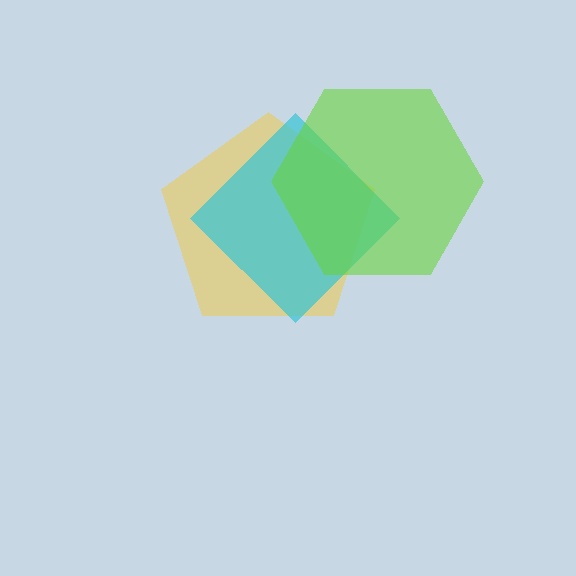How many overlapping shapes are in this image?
There are 3 overlapping shapes in the image.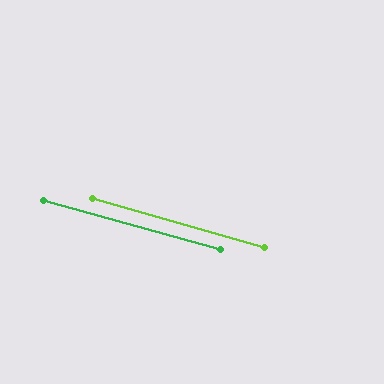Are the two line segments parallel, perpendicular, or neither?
Parallel — their directions differ by only 0.7°.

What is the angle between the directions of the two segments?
Approximately 1 degree.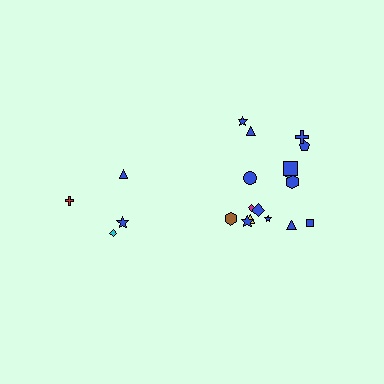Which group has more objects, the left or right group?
The right group.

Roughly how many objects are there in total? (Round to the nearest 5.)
Roughly 20 objects in total.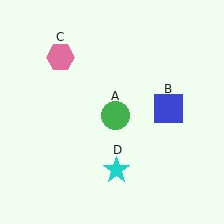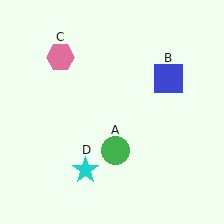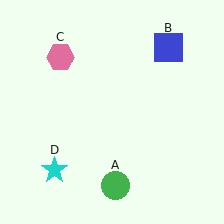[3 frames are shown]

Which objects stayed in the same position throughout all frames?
Pink hexagon (object C) remained stationary.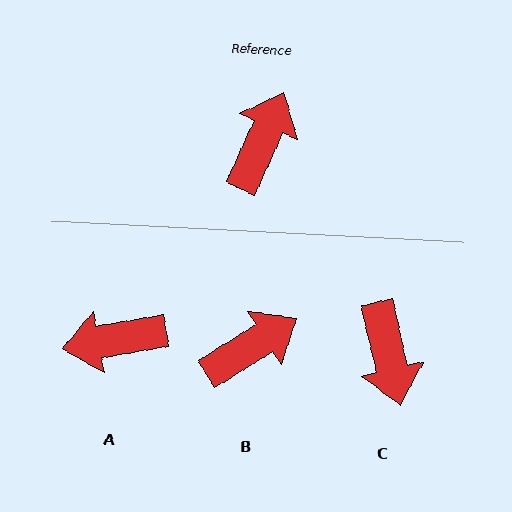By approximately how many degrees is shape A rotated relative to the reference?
Approximately 124 degrees counter-clockwise.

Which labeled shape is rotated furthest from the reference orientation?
C, about 143 degrees away.